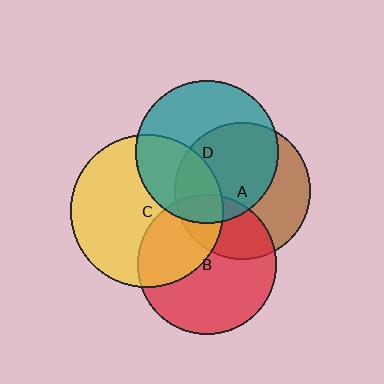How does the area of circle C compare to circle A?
Approximately 1.3 times.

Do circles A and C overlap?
Yes.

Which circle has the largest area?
Circle C (yellow).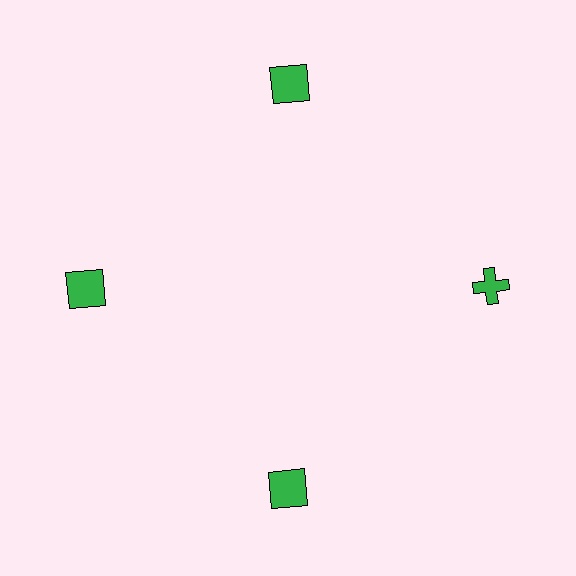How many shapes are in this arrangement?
There are 4 shapes arranged in a ring pattern.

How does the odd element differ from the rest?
It has a different shape: cross instead of square.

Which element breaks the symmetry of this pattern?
The green cross at roughly the 3 o'clock position breaks the symmetry. All other shapes are green squares.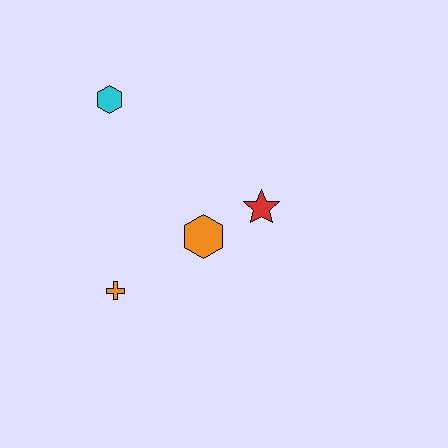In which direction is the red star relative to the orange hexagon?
The red star is to the right of the orange hexagon.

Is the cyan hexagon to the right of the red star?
No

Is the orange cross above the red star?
No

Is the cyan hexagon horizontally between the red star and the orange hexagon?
No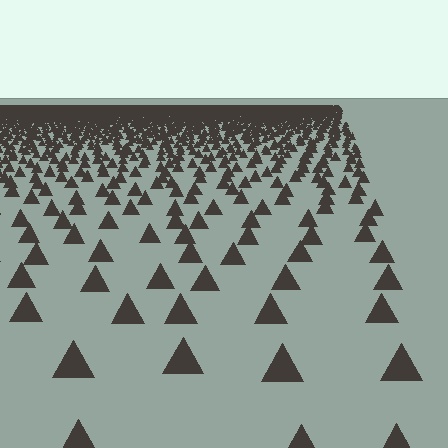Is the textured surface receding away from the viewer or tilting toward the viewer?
The surface is receding away from the viewer. Texture elements get smaller and denser toward the top.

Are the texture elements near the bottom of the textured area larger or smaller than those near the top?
Larger. Near the bottom, elements are closer to the viewer and appear at a bigger on-screen size.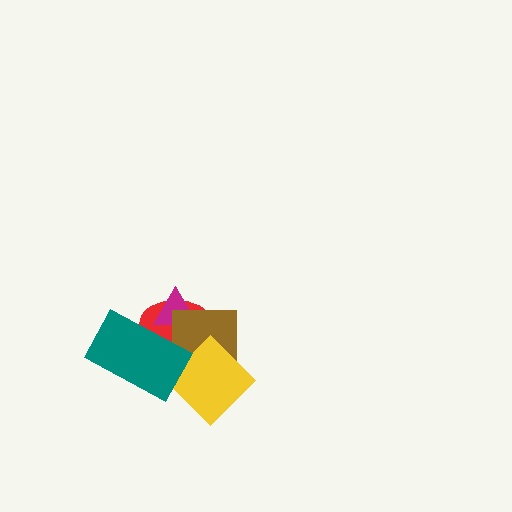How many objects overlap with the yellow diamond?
3 objects overlap with the yellow diamond.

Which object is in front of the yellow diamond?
The teal rectangle is in front of the yellow diamond.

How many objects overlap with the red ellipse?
4 objects overlap with the red ellipse.